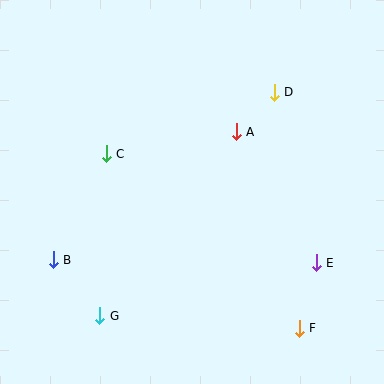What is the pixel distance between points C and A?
The distance between C and A is 132 pixels.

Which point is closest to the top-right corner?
Point D is closest to the top-right corner.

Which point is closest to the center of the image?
Point A at (236, 132) is closest to the center.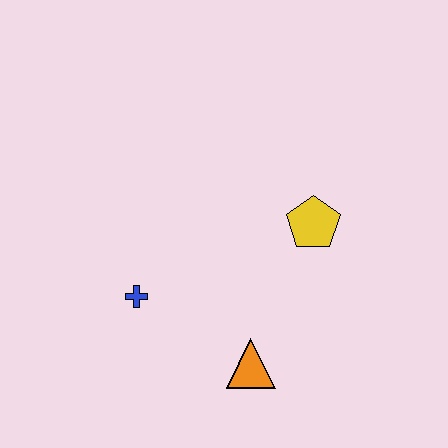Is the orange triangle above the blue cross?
No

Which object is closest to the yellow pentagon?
The orange triangle is closest to the yellow pentagon.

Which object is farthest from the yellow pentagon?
The blue cross is farthest from the yellow pentagon.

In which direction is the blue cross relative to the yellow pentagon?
The blue cross is to the left of the yellow pentagon.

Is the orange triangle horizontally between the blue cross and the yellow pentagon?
Yes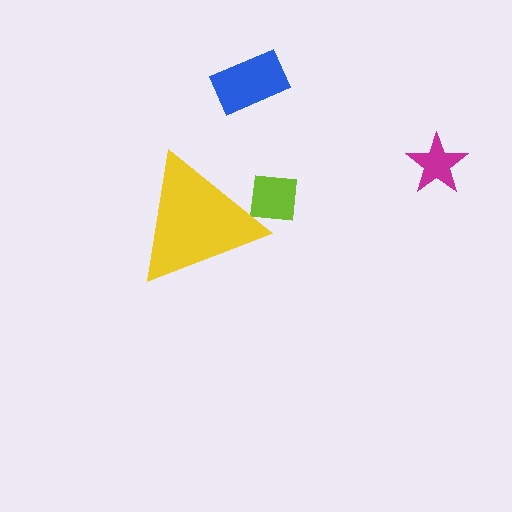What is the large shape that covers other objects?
A yellow triangle.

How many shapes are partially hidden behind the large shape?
1 shape is partially hidden.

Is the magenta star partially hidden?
No, the magenta star is fully visible.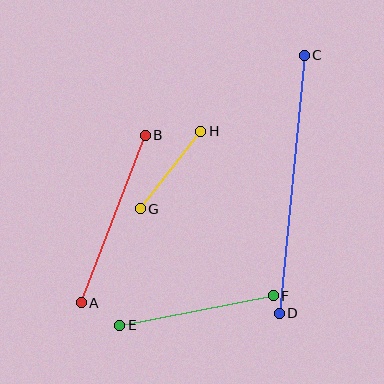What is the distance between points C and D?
The distance is approximately 259 pixels.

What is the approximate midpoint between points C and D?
The midpoint is at approximately (292, 184) pixels.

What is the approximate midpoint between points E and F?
The midpoint is at approximately (196, 311) pixels.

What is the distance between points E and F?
The distance is approximately 156 pixels.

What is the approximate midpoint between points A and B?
The midpoint is at approximately (113, 219) pixels.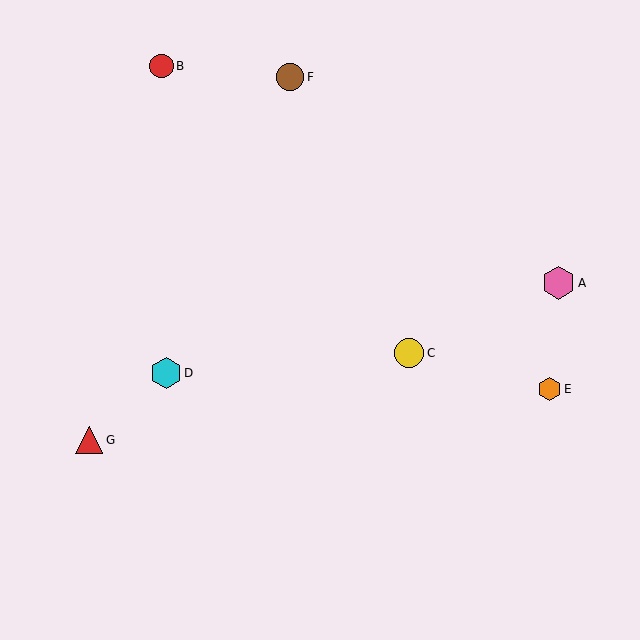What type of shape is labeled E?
Shape E is an orange hexagon.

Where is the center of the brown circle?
The center of the brown circle is at (290, 77).